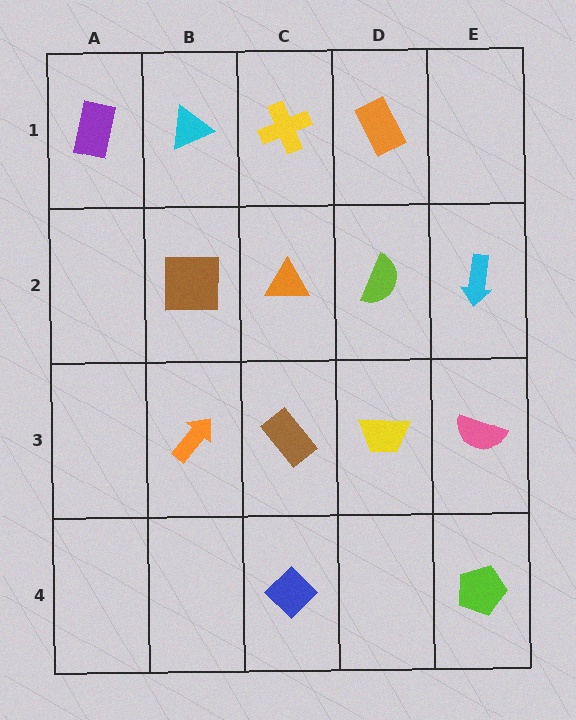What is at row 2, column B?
A brown square.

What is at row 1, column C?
A yellow cross.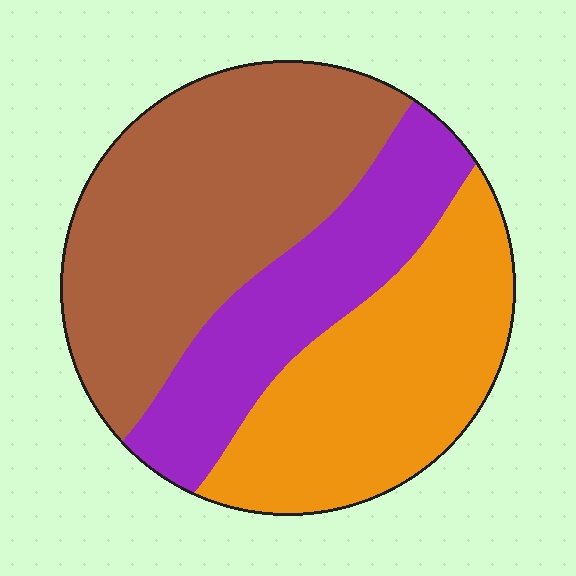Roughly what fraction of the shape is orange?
Orange takes up about one third (1/3) of the shape.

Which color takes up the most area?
Brown, at roughly 45%.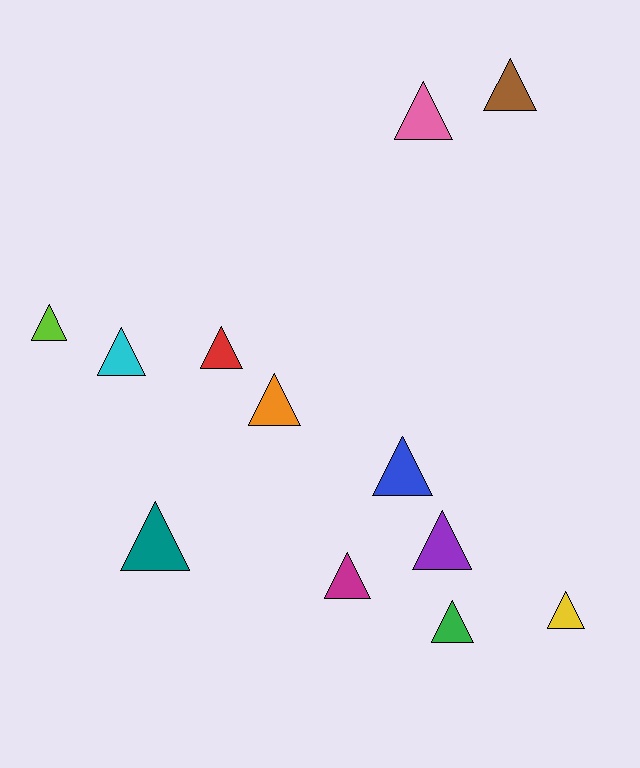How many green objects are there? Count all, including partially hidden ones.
There is 1 green object.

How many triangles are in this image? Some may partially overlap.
There are 12 triangles.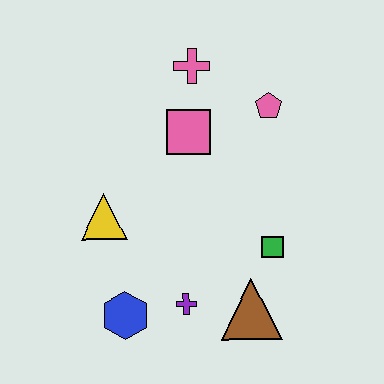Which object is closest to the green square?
The brown triangle is closest to the green square.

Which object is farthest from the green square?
The pink cross is farthest from the green square.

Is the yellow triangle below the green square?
No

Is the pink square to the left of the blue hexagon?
No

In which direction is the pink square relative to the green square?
The pink square is above the green square.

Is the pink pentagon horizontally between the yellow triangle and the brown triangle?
No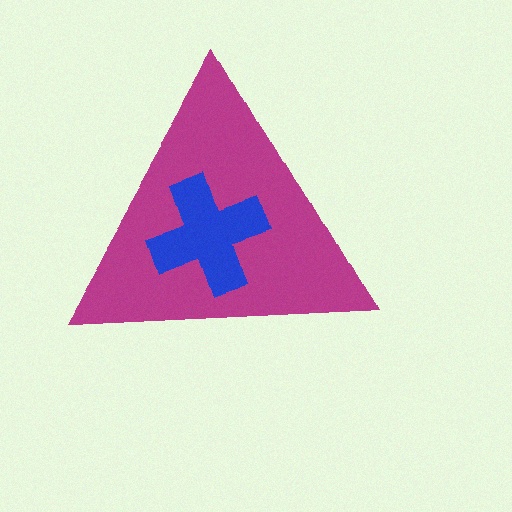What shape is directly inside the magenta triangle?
The blue cross.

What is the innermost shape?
The blue cross.